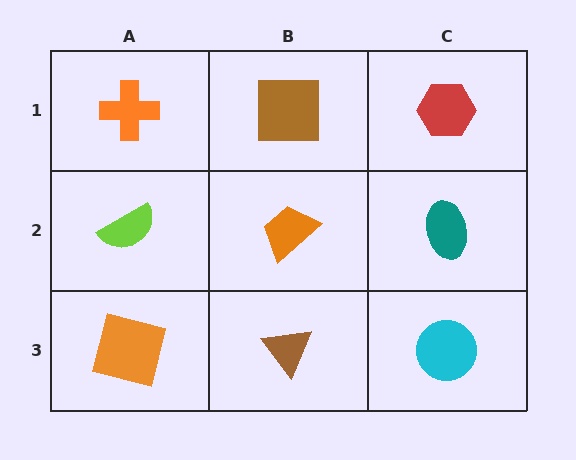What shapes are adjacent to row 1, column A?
A lime semicircle (row 2, column A), a brown square (row 1, column B).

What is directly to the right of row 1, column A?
A brown square.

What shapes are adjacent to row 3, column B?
An orange trapezoid (row 2, column B), an orange square (row 3, column A), a cyan circle (row 3, column C).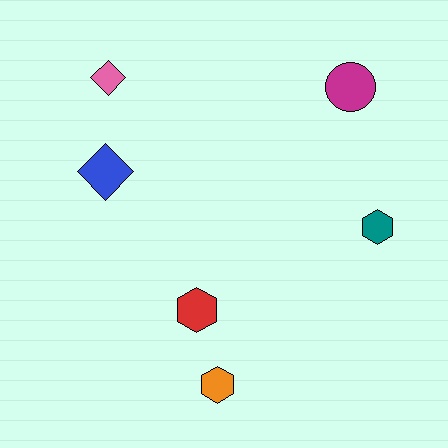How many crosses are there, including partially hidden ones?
There are no crosses.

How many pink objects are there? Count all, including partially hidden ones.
There is 1 pink object.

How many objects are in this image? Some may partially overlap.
There are 6 objects.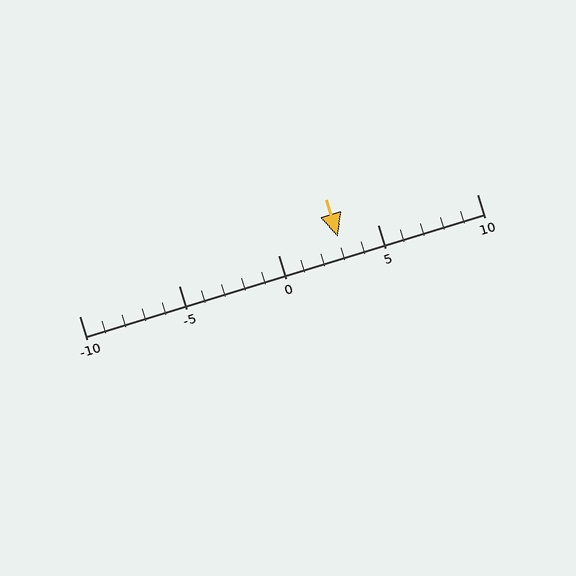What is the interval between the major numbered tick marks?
The major tick marks are spaced 5 units apart.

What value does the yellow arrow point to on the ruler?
The yellow arrow points to approximately 3.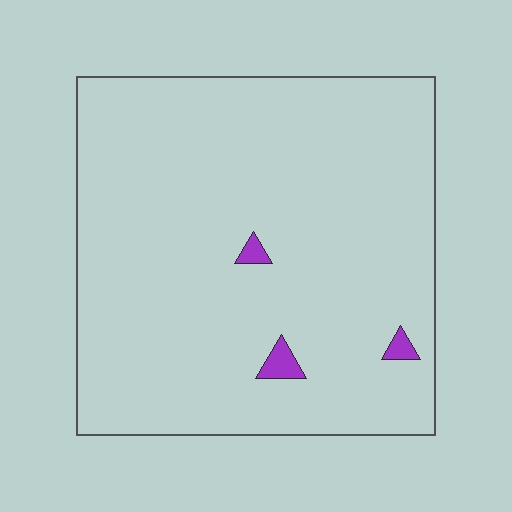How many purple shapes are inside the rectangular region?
3.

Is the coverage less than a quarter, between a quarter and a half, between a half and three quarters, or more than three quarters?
Less than a quarter.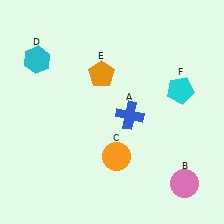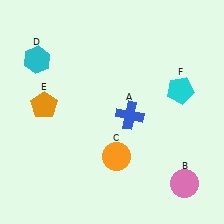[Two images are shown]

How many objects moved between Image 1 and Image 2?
1 object moved between the two images.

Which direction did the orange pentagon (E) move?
The orange pentagon (E) moved left.